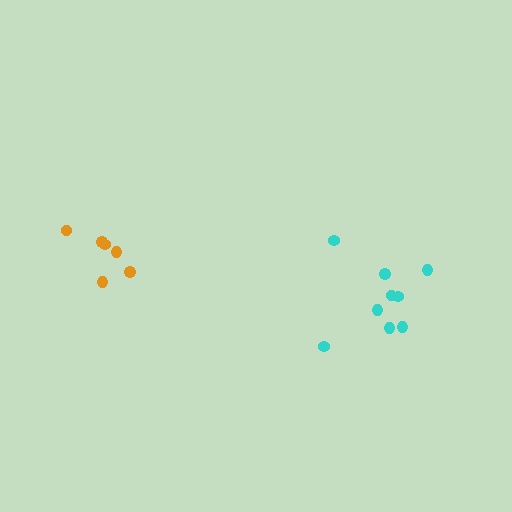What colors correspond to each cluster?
The clusters are colored: orange, cyan.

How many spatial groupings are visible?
There are 2 spatial groupings.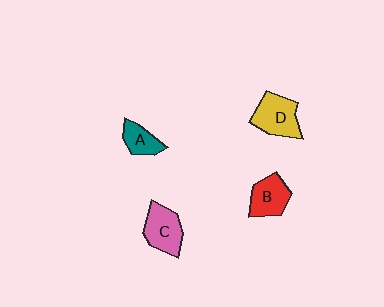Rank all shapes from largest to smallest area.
From largest to smallest: D (yellow), C (pink), B (red), A (teal).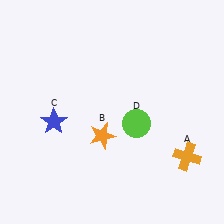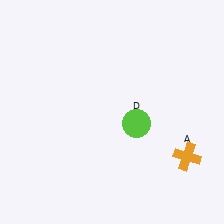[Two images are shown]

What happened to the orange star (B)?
The orange star (B) was removed in Image 2. It was in the bottom-left area of Image 1.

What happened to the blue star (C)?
The blue star (C) was removed in Image 2. It was in the bottom-left area of Image 1.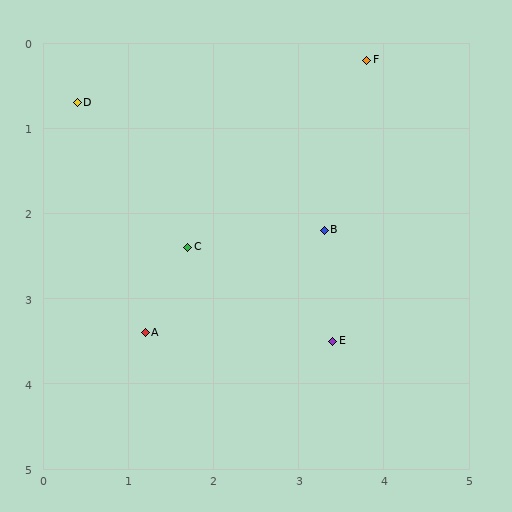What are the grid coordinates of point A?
Point A is at approximately (1.2, 3.4).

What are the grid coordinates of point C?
Point C is at approximately (1.7, 2.4).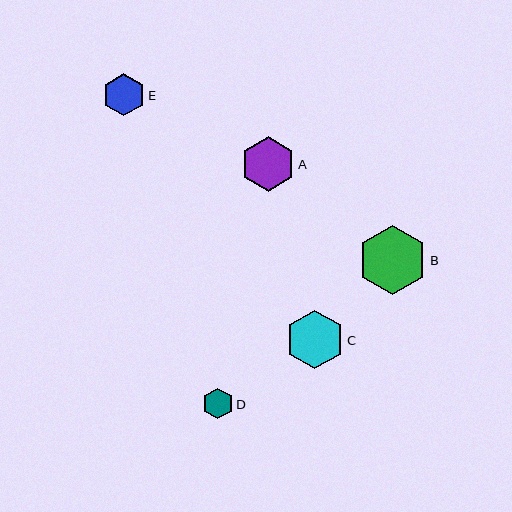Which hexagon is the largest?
Hexagon B is the largest with a size of approximately 69 pixels.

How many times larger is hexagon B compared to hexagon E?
Hexagon B is approximately 1.6 times the size of hexagon E.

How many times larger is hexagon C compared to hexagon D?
Hexagon C is approximately 1.9 times the size of hexagon D.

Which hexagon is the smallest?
Hexagon D is the smallest with a size of approximately 31 pixels.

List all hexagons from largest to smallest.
From largest to smallest: B, C, A, E, D.